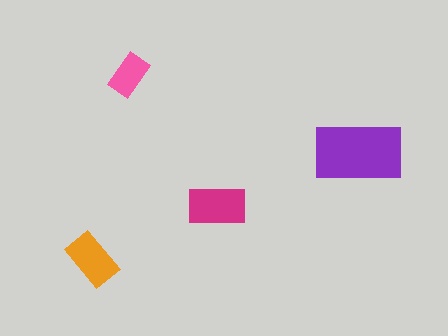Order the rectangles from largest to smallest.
the purple one, the magenta one, the orange one, the pink one.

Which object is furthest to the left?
The orange rectangle is leftmost.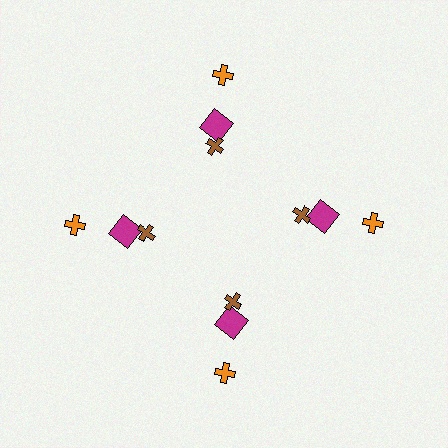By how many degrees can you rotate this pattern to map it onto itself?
The pattern maps onto itself every 90 degrees of rotation.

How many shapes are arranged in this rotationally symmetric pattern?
There are 12 shapes, arranged in 4 groups of 3.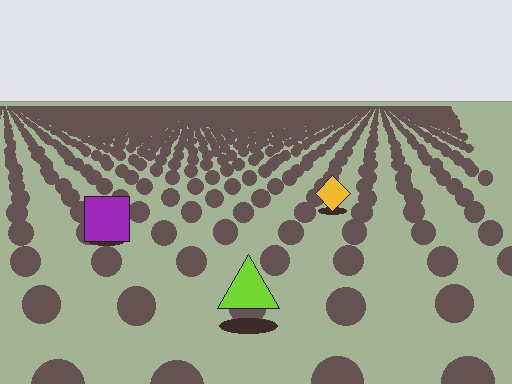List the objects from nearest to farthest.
From nearest to farthest: the lime triangle, the purple square, the yellow diamond.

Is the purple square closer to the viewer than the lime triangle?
No. The lime triangle is closer — you can tell from the texture gradient: the ground texture is coarser near it.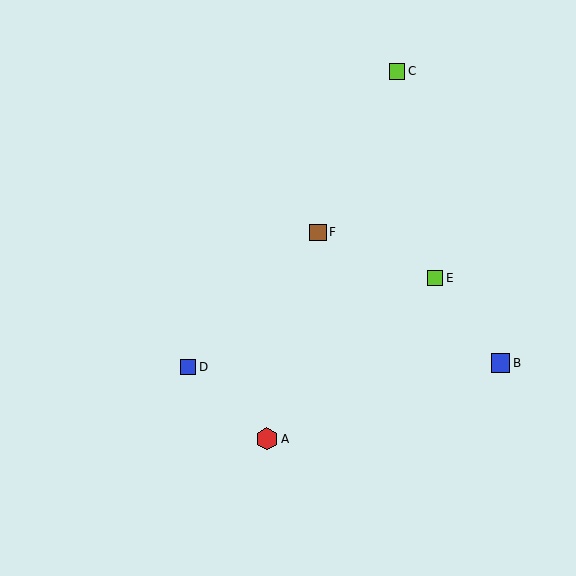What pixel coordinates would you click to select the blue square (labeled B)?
Click at (501, 363) to select the blue square B.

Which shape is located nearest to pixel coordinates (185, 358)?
The blue square (labeled D) at (188, 367) is nearest to that location.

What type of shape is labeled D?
Shape D is a blue square.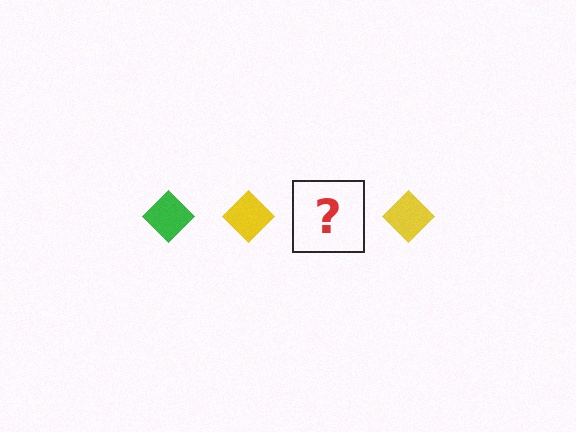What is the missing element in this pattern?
The missing element is a green diamond.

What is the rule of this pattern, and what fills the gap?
The rule is that the pattern cycles through green, yellow diamonds. The gap should be filled with a green diamond.